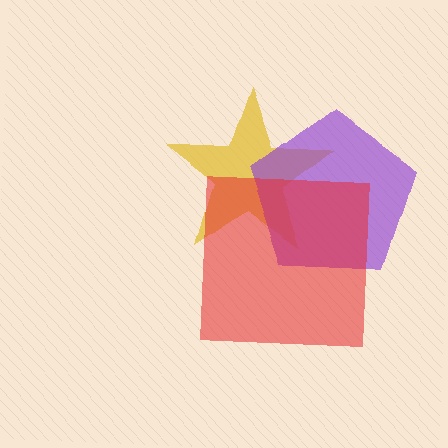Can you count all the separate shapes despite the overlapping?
Yes, there are 3 separate shapes.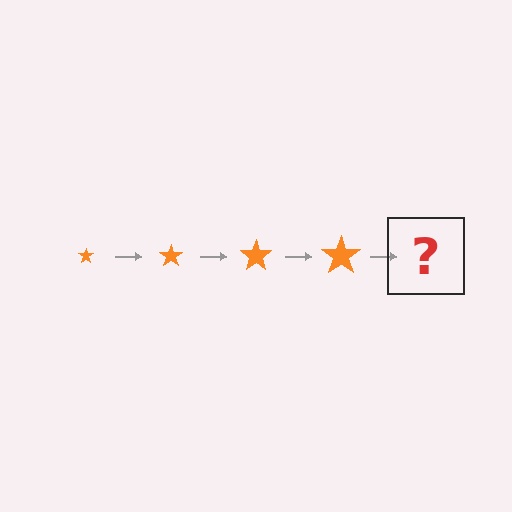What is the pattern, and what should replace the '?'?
The pattern is that the star gets progressively larger each step. The '?' should be an orange star, larger than the previous one.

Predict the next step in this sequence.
The next step is an orange star, larger than the previous one.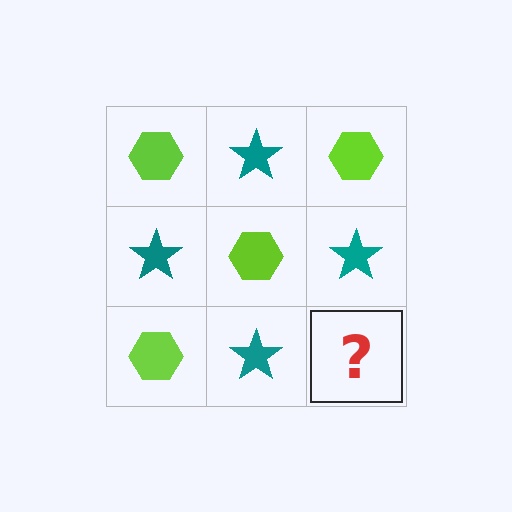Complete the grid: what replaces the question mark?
The question mark should be replaced with a lime hexagon.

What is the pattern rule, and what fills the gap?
The rule is that it alternates lime hexagon and teal star in a checkerboard pattern. The gap should be filled with a lime hexagon.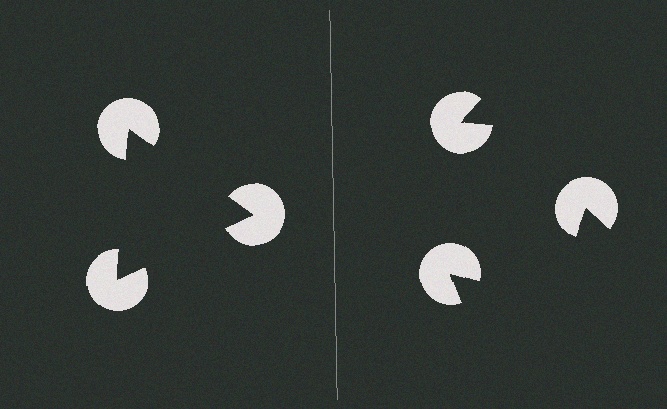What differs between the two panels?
The pac-man discs are positioned identically on both sides; only the wedge orientations differ. On the left they align to a triangle; on the right they are misaligned.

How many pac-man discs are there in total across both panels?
6 — 3 on each side.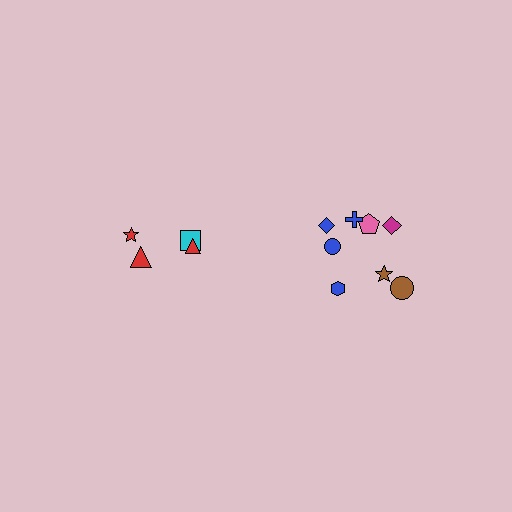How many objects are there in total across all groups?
There are 12 objects.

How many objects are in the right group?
There are 8 objects.